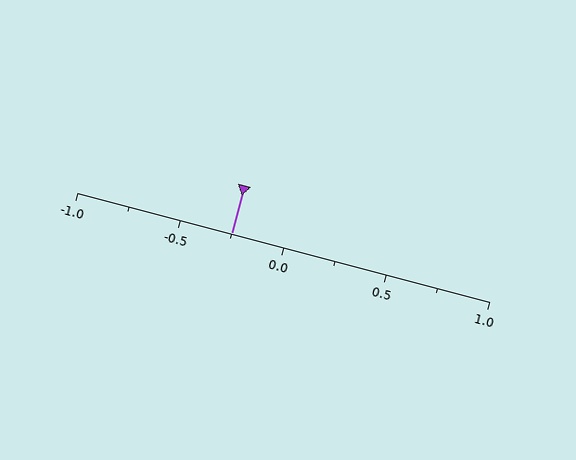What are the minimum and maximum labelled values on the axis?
The axis runs from -1.0 to 1.0.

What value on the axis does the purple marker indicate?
The marker indicates approximately -0.25.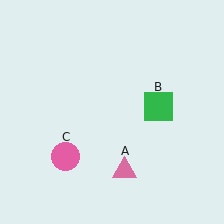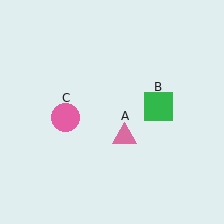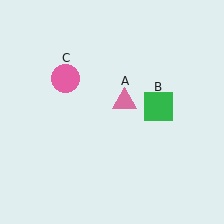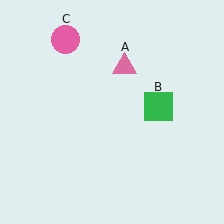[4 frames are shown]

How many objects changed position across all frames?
2 objects changed position: pink triangle (object A), pink circle (object C).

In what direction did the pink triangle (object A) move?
The pink triangle (object A) moved up.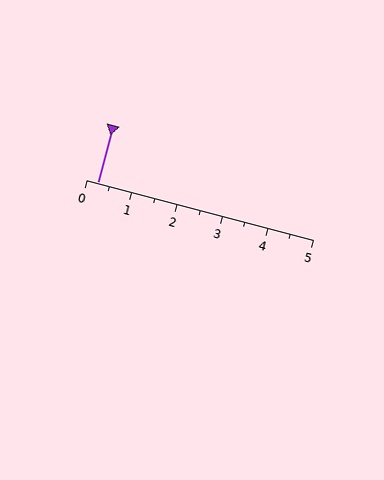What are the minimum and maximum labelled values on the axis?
The axis runs from 0 to 5.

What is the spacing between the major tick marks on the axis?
The major ticks are spaced 1 apart.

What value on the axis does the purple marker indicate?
The marker indicates approximately 0.2.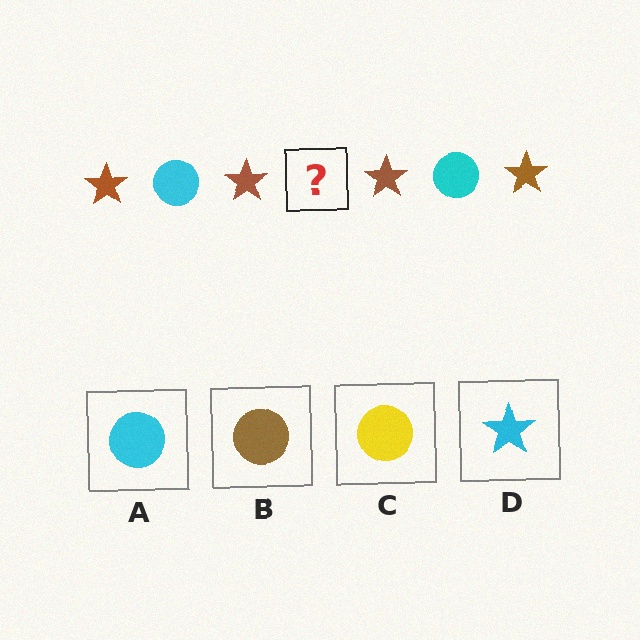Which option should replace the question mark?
Option A.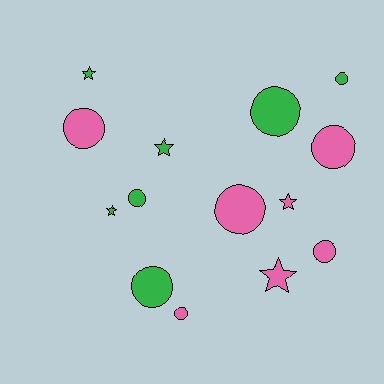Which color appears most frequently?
Pink, with 7 objects.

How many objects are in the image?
There are 14 objects.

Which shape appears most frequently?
Circle, with 9 objects.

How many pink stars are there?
There are 2 pink stars.